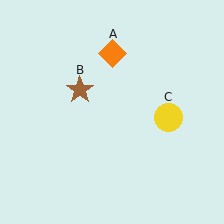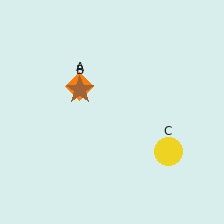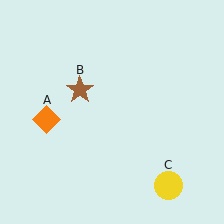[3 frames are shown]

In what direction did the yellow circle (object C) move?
The yellow circle (object C) moved down.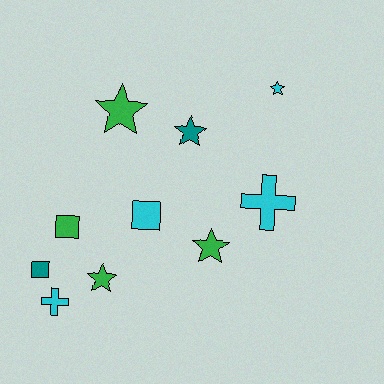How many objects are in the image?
There are 10 objects.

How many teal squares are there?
There is 1 teal square.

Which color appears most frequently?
Cyan, with 4 objects.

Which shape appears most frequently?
Star, with 5 objects.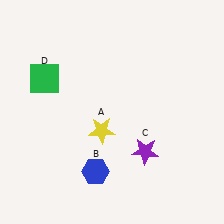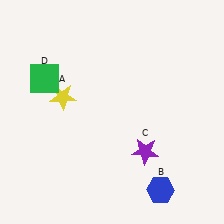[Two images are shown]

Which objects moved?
The objects that moved are: the yellow star (A), the blue hexagon (B).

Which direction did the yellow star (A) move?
The yellow star (A) moved left.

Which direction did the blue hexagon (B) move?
The blue hexagon (B) moved right.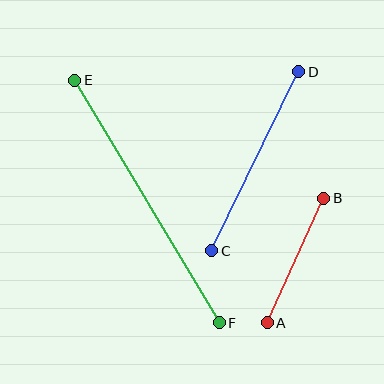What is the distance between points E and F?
The distance is approximately 282 pixels.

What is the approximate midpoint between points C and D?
The midpoint is at approximately (255, 161) pixels.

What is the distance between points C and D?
The distance is approximately 199 pixels.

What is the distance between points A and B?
The distance is approximately 137 pixels.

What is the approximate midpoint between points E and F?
The midpoint is at approximately (147, 202) pixels.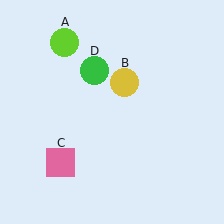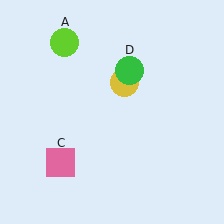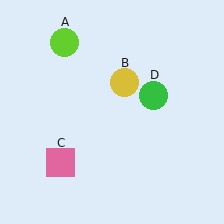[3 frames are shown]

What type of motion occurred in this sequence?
The green circle (object D) rotated clockwise around the center of the scene.